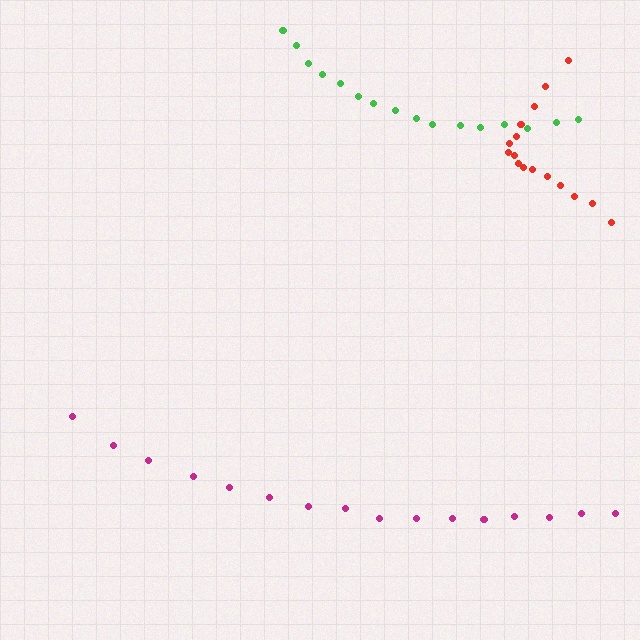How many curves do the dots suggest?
There are 3 distinct paths.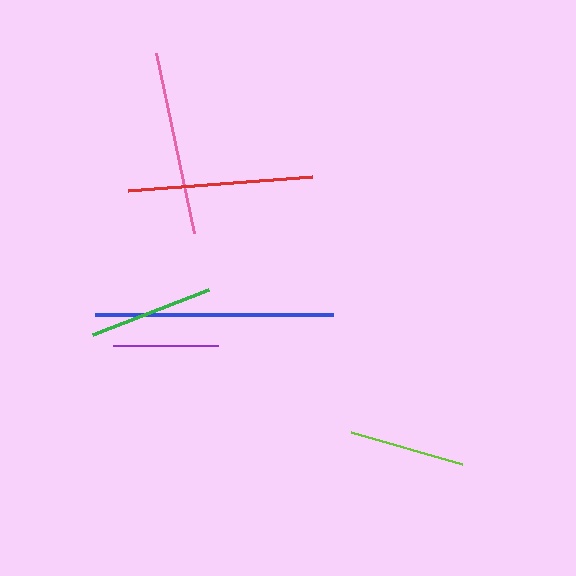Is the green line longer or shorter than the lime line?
The green line is longer than the lime line.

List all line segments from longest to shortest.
From longest to shortest: blue, red, pink, green, lime, purple.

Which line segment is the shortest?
The purple line is the shortest at approximately 105 pixels.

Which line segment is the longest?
The blue line is the longest at approximately 238 pixels.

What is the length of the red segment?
The red segment is approximately 185 pixels long.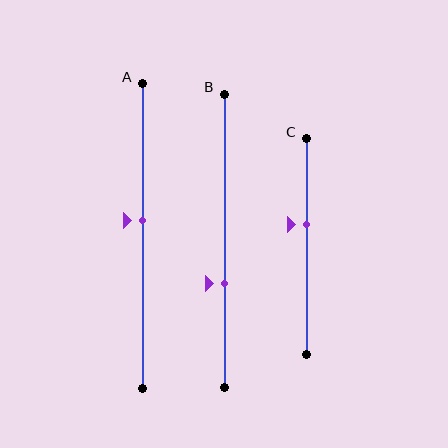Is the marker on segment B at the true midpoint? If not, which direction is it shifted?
No, the marker on segment B is shifted downward by about 15% of the segment length.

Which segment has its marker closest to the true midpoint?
Segment A has its marker closest to the true midpoint.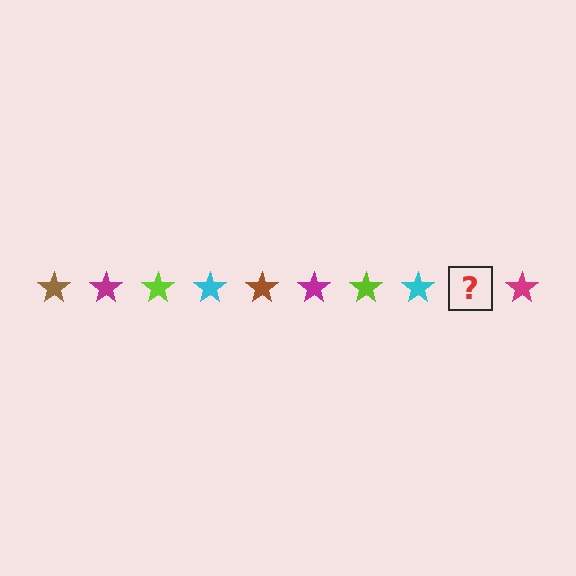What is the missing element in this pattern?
The missing element is a brown star.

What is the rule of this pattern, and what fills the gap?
The rule is that the pattern cycles through brown, magenta, lime, cyan stars. The gap should be filled with a brown star.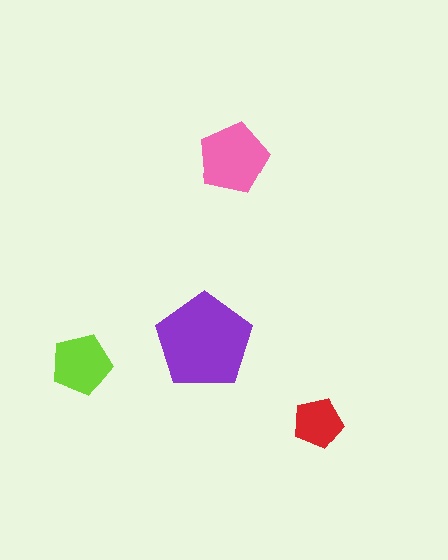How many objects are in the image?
There are 4 objects in the image.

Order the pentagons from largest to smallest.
the purple one, the pink one, the lime one, the red one.